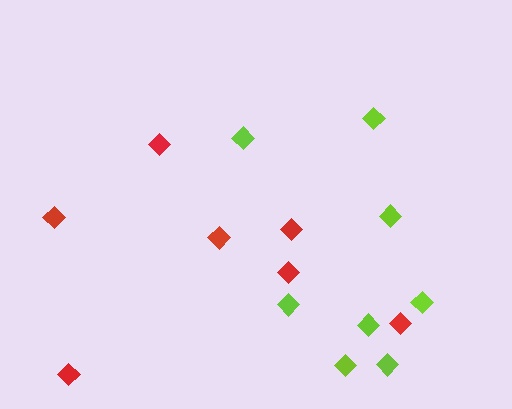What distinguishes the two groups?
There are 2 groups: one group of red diamonds (7) and one group of lime diamonds (8).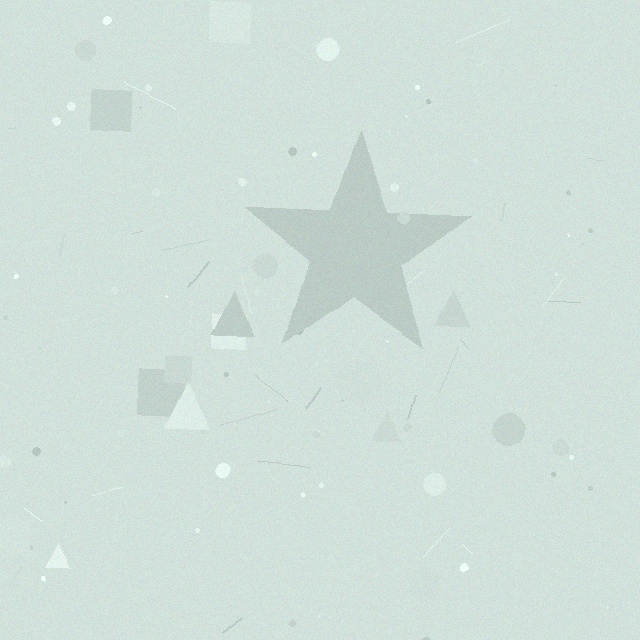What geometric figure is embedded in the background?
A star is embedded in the background.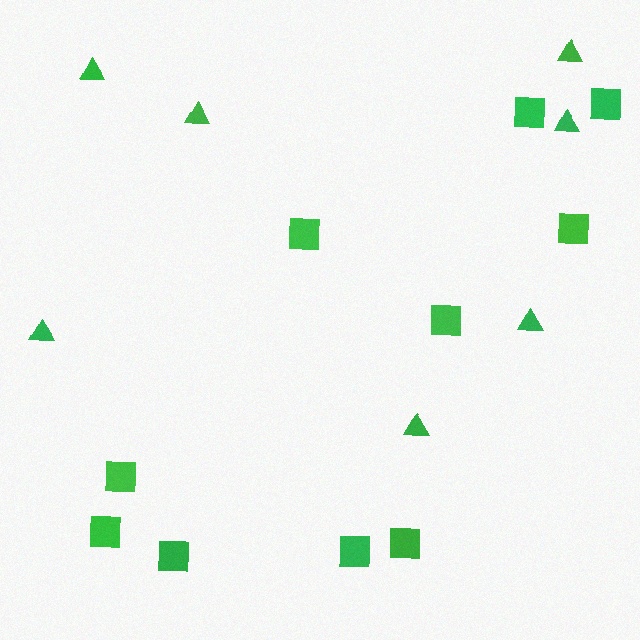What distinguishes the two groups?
There are 2 groups: one group of triangles (7) and one group of squares (10).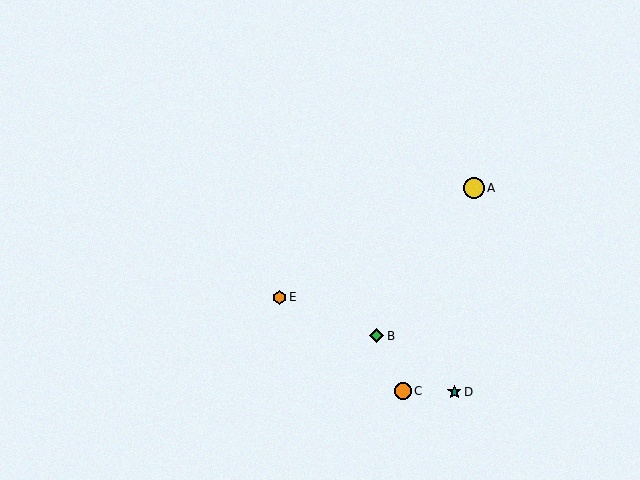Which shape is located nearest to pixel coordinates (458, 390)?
The teal star (labeled D) at (454, 392) is nearest to that location.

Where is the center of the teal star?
The center of the teal star is at (454, 392).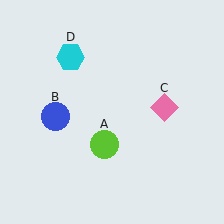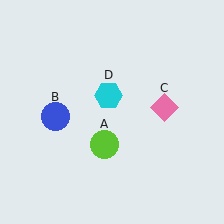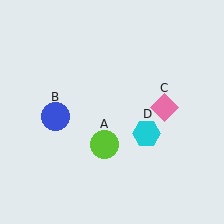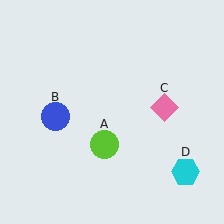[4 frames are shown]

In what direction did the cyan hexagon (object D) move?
The cyan hexagon (object D) moved down and to the right.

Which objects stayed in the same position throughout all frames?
Lime circle (object A) and blue circle (object B) and pink diamond (object C) remained stationary.